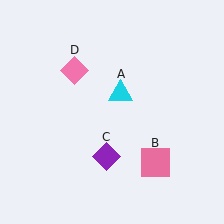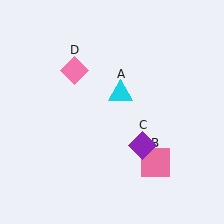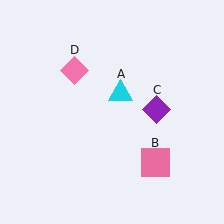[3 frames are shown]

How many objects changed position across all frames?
1 object changed position: purple diamond (object C).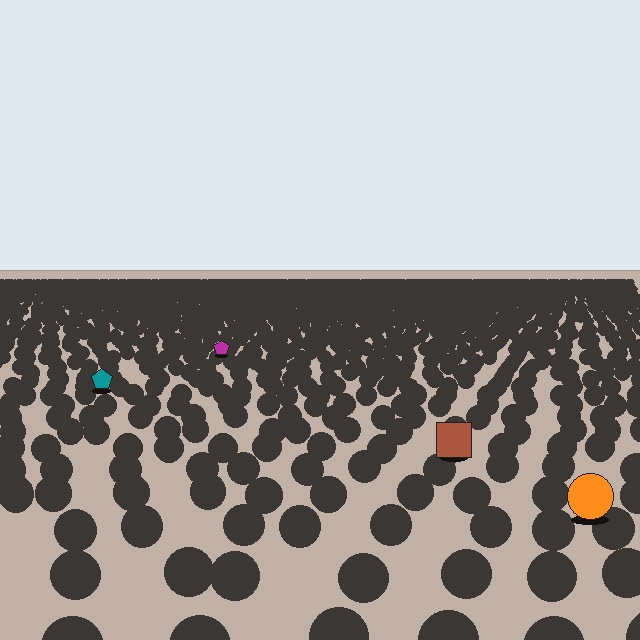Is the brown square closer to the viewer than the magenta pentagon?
Yes. The brown square is closer — you can tell from the texture gradient: the ground texture is coarser near it.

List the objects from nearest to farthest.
From nearest to farthest: the orange circle, the brown square, the teal pentagon, the magenta pentagon.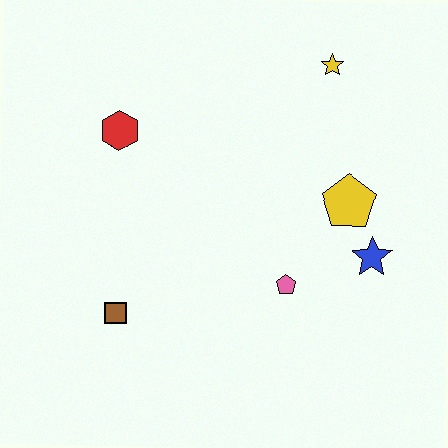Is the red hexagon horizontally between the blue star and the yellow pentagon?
No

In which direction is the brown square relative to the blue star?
The brown square is to the left of the blue star.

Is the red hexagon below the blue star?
No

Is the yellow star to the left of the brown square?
No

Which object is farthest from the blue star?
The red hexagon is farthest from the blue star.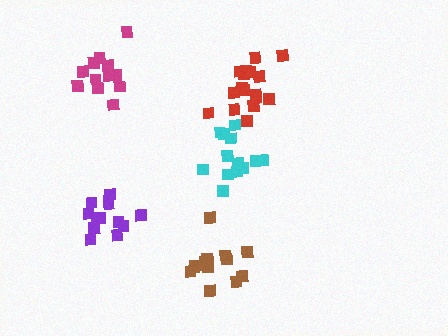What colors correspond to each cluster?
The clusters are colored: purple, cyan, brown, red, magenta.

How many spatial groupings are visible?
There are 5 spatial groupings.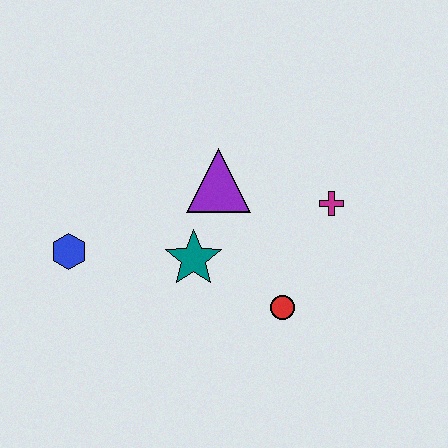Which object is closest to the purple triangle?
The teal star is closest to the purple triangle.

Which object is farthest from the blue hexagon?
The magenta cross is farthest from the blue hexagon.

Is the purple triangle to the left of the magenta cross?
Yes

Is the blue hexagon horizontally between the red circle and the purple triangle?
No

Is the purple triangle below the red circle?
No